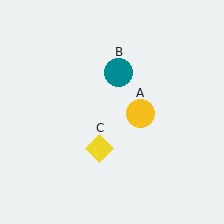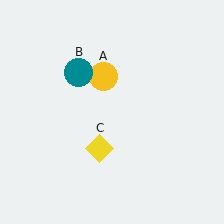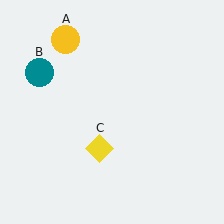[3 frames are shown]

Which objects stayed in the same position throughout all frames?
Yellow diamond (object C) remained stationary.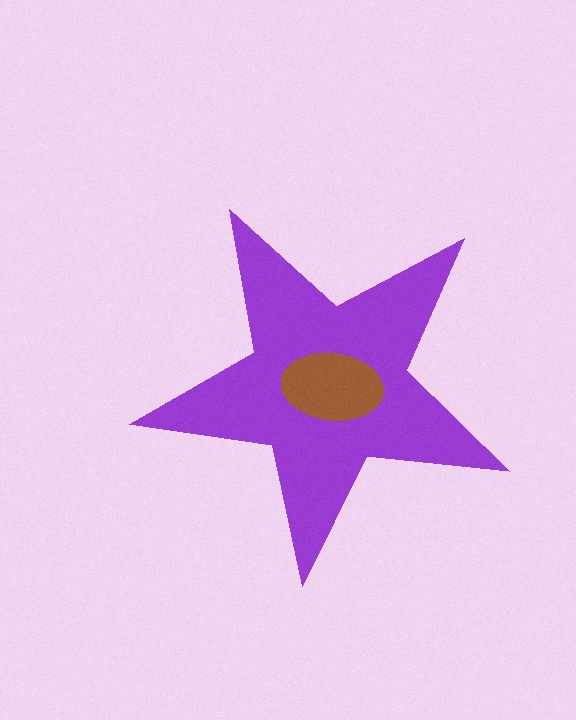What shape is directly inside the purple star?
The brown ellipse.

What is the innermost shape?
The brown ellipse.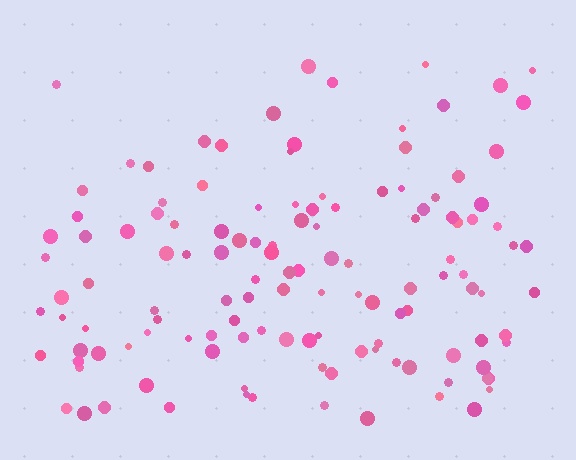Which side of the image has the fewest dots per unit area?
The top.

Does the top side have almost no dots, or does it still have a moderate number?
Still a moderate number, just noticeably fewer than the bottom.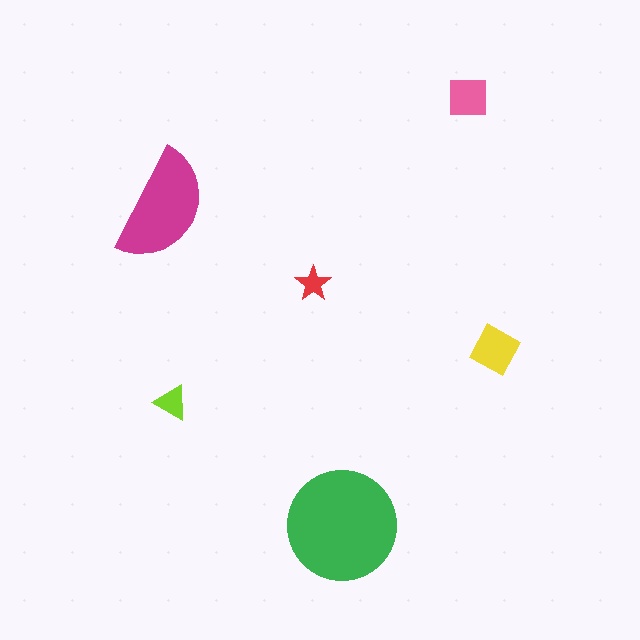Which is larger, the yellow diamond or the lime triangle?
The yellow diamond.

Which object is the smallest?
The red star.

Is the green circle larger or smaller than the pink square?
Larger.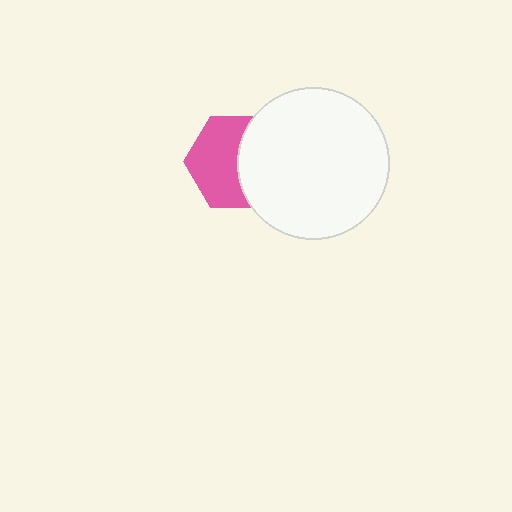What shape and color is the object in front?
The object in front is a white circle.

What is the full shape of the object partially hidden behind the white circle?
The partially hidden object is a pink hexagon.